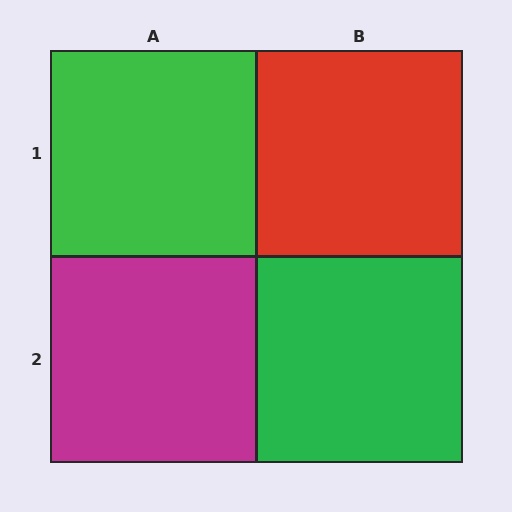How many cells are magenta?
1 cell is magenta.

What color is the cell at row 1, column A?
Green.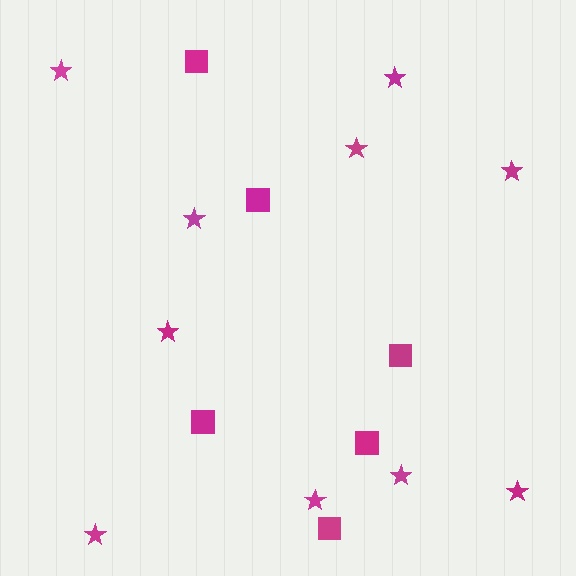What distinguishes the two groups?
There are 2 groups: one group of stars (10) and one group of squares (6).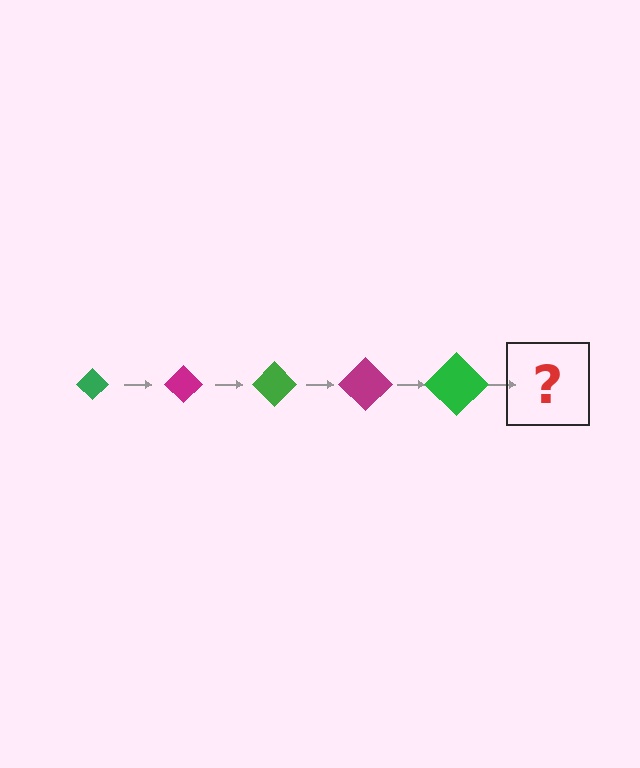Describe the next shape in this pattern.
It should be a magenta diamond, larger than the previous one.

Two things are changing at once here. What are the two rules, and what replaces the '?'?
The two rules are that the diamond grows larger each step and the color cycles through green and magenta. The '?' should be a magenta diamond, larger than the previous one.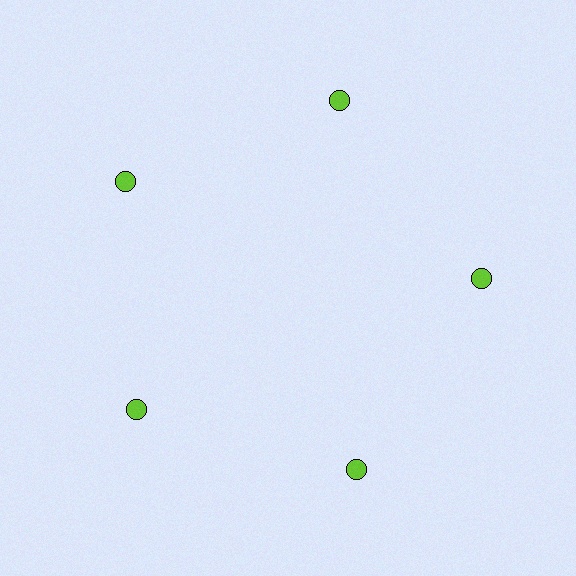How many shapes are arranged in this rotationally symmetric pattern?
There are 5 shapes, arranged in 5 groups of 1.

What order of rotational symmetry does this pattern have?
This pattern has 5-fold rotational symmetry.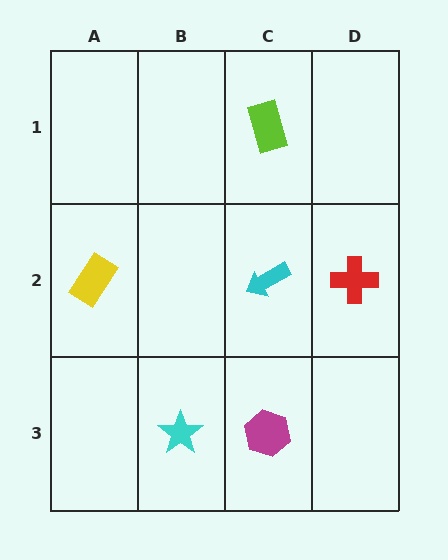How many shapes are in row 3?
2 shapes.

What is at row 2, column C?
A cyan arrow.